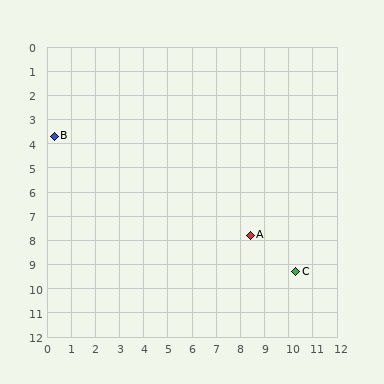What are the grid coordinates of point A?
Point A is at approximately (8.4, 7.8).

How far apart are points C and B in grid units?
Points C and B are about 11.5 grid units apart.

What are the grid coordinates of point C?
Point C is at approximately (10.3, 9.3).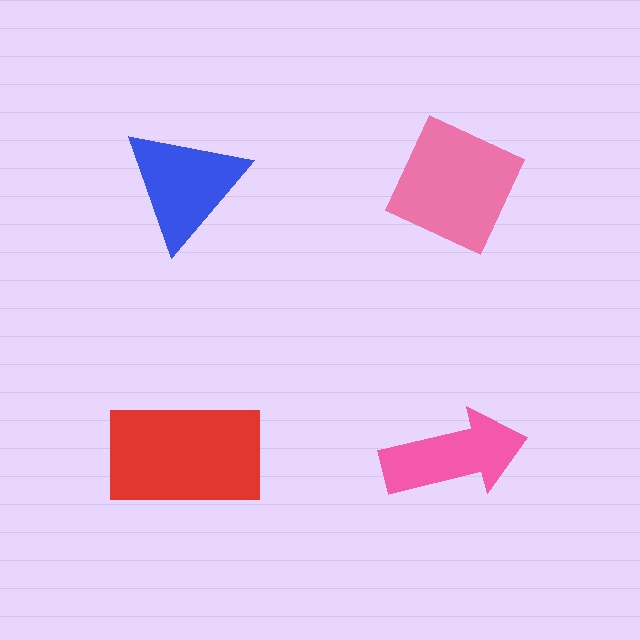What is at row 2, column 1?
A red rectangle.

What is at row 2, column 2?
A pink arrow.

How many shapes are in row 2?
2 shapes.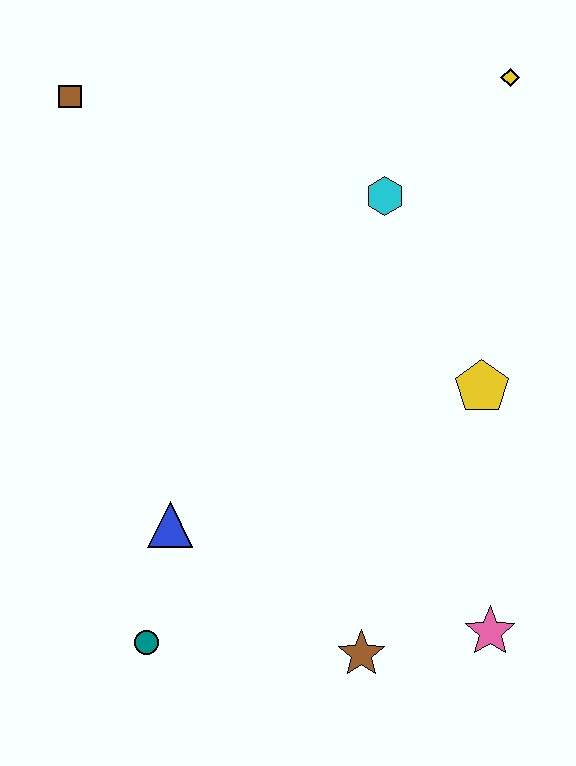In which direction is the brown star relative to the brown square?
The brown star is below the brown square.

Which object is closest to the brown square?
The cyan hexagon is closest to the brown square.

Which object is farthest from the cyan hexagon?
The teal circle is farthest from the cyan hexagon.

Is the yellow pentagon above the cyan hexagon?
No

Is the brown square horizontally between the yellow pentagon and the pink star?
No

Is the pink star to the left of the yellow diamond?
Yes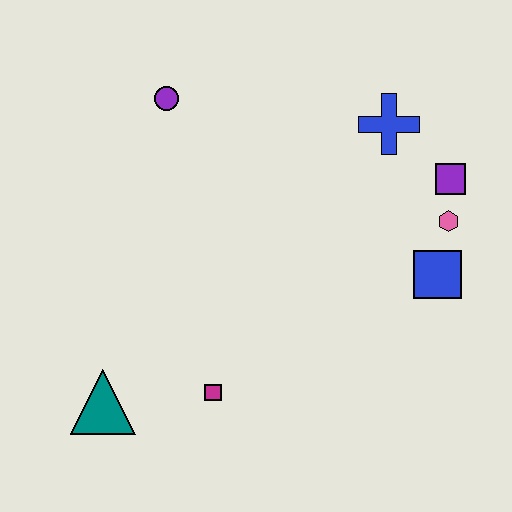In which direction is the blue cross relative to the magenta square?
The blue cross is above the magenta square.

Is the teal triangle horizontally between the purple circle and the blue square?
No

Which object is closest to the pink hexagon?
The purple square is closest to the pink hexagon.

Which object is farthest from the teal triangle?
The purple square is farthest from the teal triangle.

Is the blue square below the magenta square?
No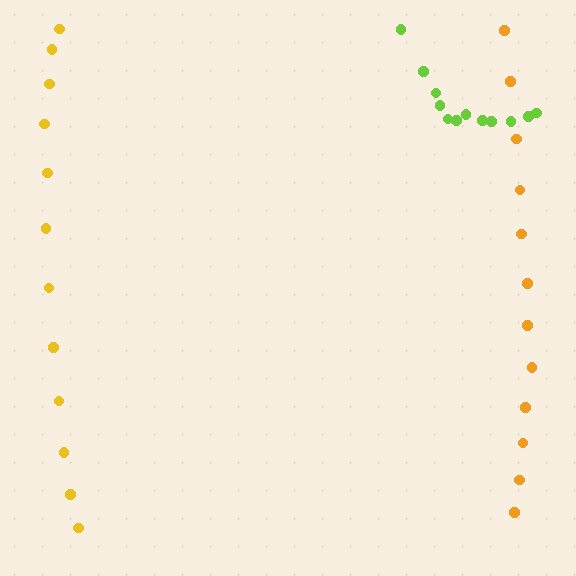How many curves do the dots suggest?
There are 3 distinct paths.